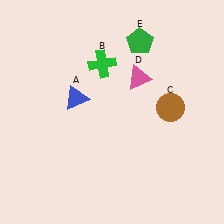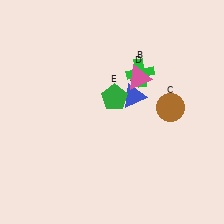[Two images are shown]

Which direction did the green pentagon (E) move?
The green pentagon (E) moved down.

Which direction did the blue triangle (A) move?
The blue triangle (A) moved right.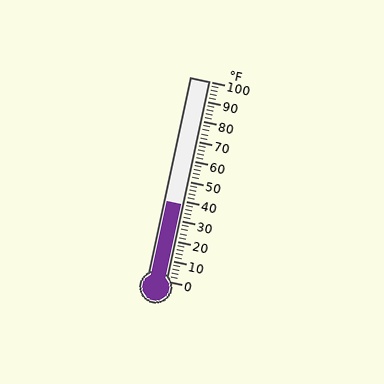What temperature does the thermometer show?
The thermometer shows approximately 38°F.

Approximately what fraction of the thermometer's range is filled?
The thermometer is filled to approximately 40% of its range.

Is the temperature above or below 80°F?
The temperature is below 80°F.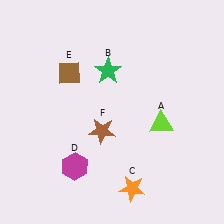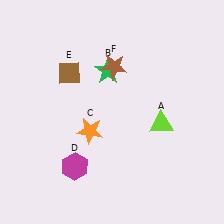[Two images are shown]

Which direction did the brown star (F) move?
The brown star (F) moved up.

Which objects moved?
The objects that moved are: the orange star (C), the brown star (F).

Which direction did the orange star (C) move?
The orange star (C) moved up.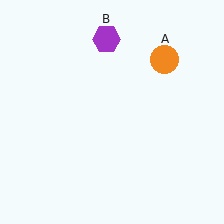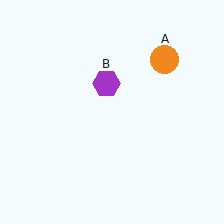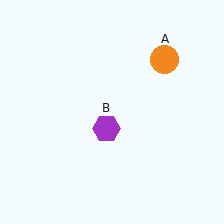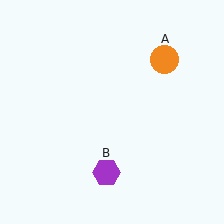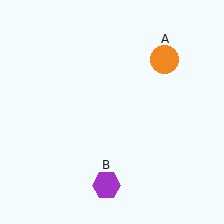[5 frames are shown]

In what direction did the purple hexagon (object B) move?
The purple hexagon (object B) moved down.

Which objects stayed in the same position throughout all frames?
Orange circle (object A) remained stationary.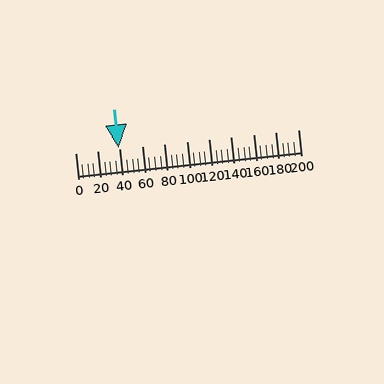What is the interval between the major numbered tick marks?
The major tick marks are spaced 20 units apart.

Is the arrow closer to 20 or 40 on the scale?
The arrow is closer to 40.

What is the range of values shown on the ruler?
The ruler shows values from 0 to 200.